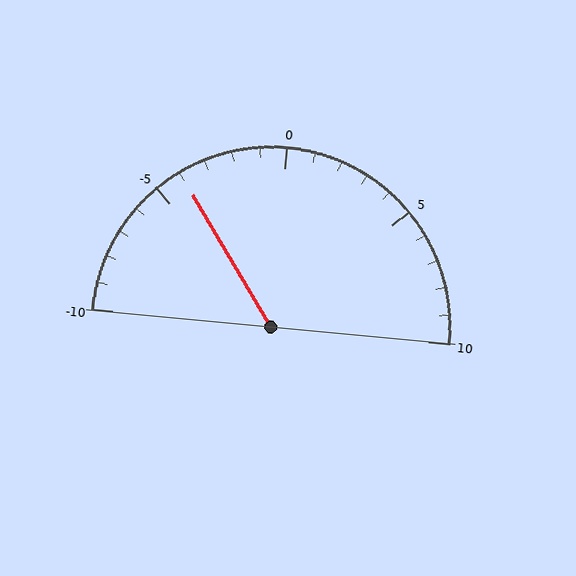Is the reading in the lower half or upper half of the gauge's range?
The reading is in the lower half of the range (-10 to 10).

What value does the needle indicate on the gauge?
The needle indicates approximately -4.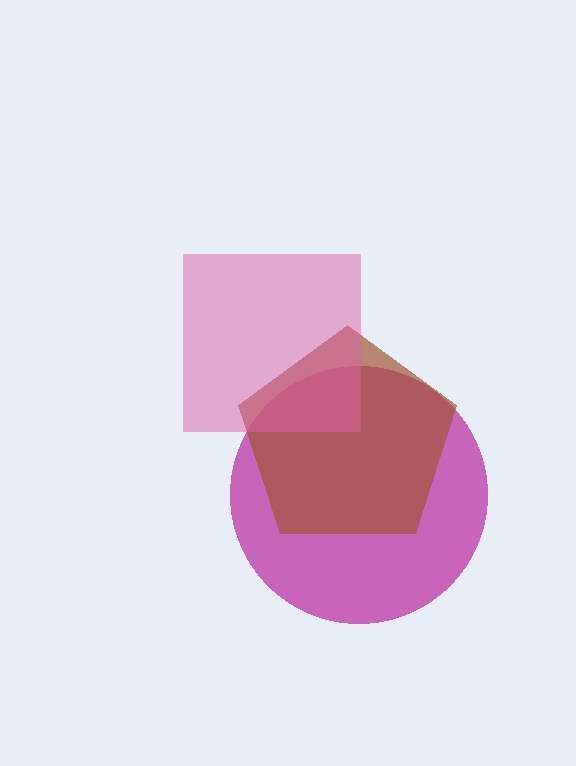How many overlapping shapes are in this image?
There are 3 overlapping shapes in the image.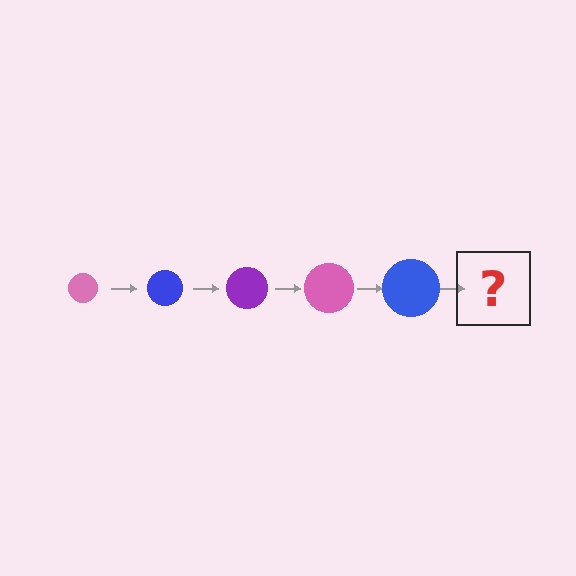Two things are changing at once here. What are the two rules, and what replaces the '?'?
The two rules are that the circle grows larger each step and the color cycles through pink, blue, and purple. The '?' should be a purple circle, larger than the previous one.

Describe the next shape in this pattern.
It should be a purple circle, larger than the previous one.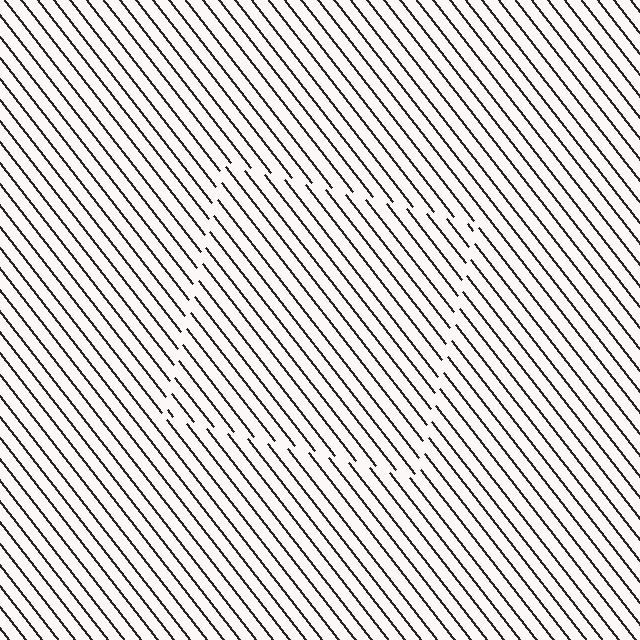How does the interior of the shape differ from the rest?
The interior of the shape contains the same grating, shifted by half a period — the contour is defined by the phase discontinuity where line-ends from the inner and outer gratings abut.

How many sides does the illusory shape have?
4 sides — the line-ends trace a square.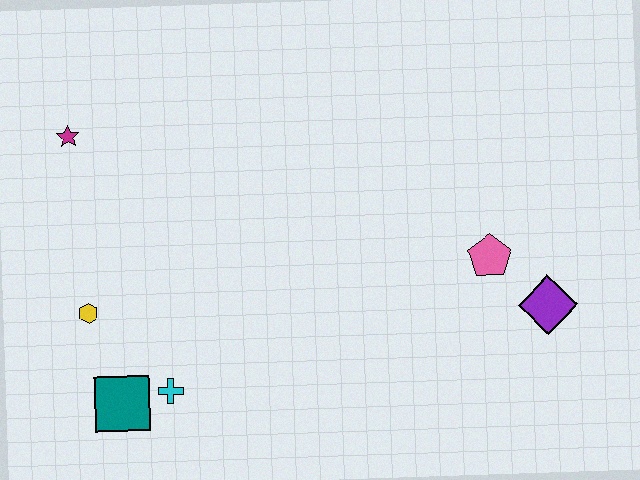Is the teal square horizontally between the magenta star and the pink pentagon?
Yes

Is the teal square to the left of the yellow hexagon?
No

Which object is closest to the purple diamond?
The pink pentagon is closest to the purple diamond.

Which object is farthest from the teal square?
The purple diamond is farthest from the teal square.